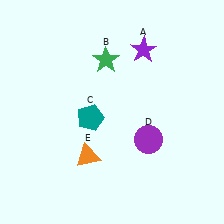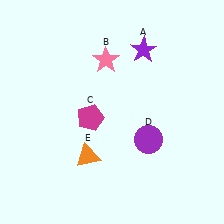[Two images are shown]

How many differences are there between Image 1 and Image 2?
There are 2 differences between the two images.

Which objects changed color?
B changed from green to pink. C changed from teal to magenta.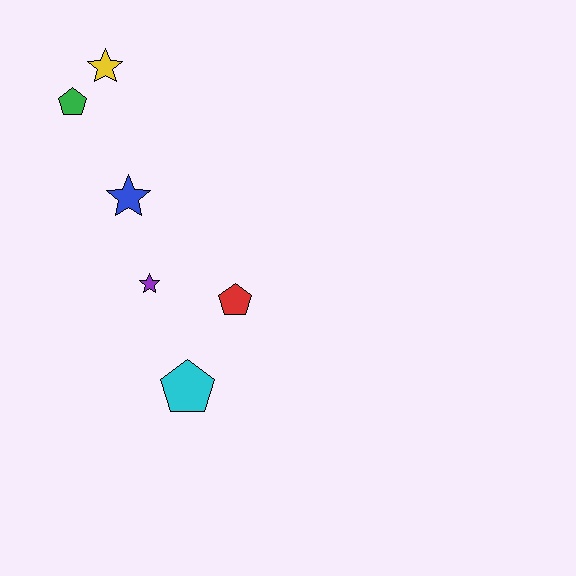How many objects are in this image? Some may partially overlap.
There are 6 objects.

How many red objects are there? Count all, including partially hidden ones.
There is 1 red object.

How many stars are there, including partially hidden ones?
There are 3 stars.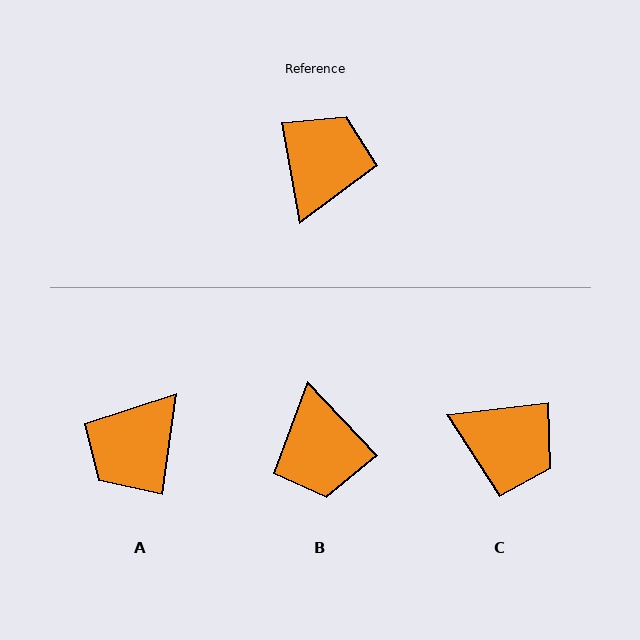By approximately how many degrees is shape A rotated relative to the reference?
Approximately 162 degrees counter-clockwise.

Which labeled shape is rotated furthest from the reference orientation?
A, about 162 degrees away.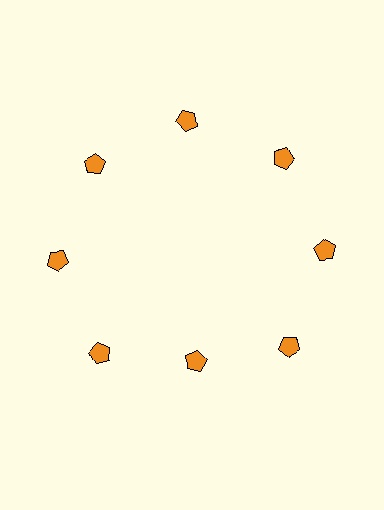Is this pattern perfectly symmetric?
No. The 8 orange pentagons are arranged in a ring, but one element near the 6 o'clock position is pulled inward toward the center, breaking the 8-fold rotational symmetry.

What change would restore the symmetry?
The symmetry would be restored by moving it outward, back onto the ring so that all 8 pentagons sit at equal angles and equal distance from the center.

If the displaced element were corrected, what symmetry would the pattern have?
It would have 8-fold rotational symmetry — the pattern would map onto itself every 45 degrees.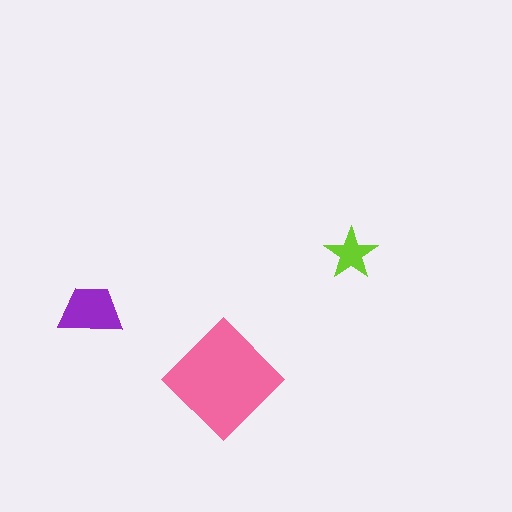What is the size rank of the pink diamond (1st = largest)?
1st.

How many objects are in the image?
There are 3 objects in the image.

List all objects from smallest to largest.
The lime star, the purple trapezoid, the pink diamond.